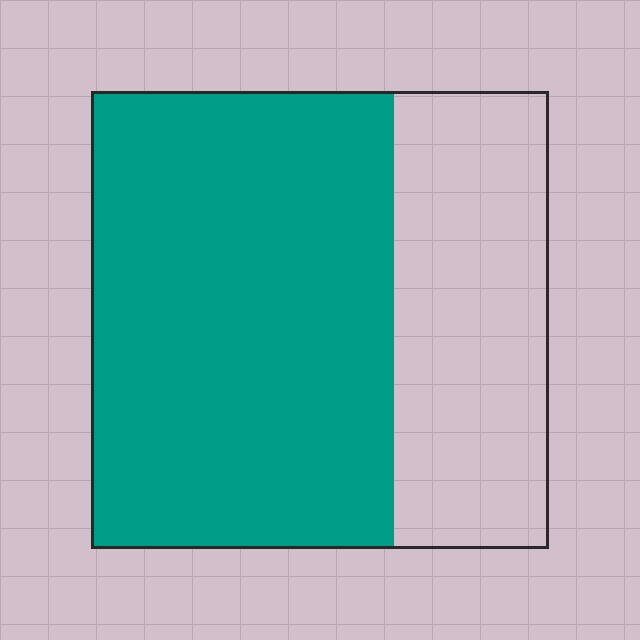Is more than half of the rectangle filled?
Yes.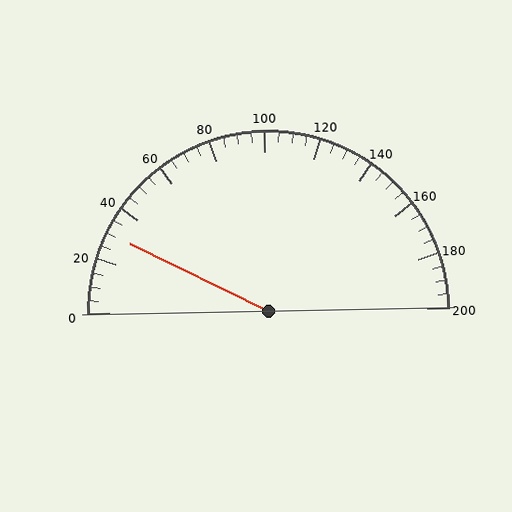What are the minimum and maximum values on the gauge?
The gauge ranges from 0 to 200.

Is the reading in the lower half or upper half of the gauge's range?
The reading is in the lower half of the range (0 to 200).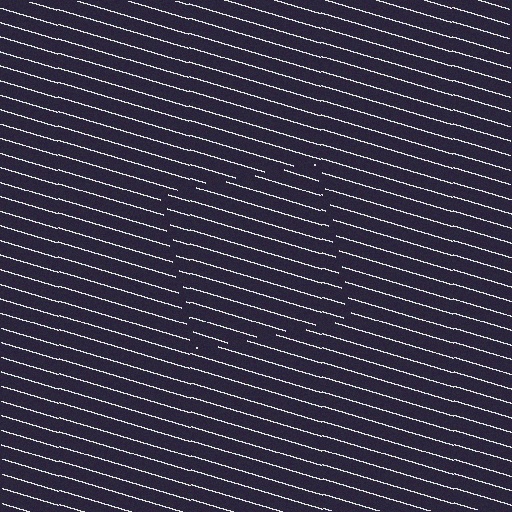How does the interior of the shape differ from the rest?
The interior of the shape contains the same grating, shifted by half a period — the contour is defined by the phase discontinuity where line-ends from the inner and outer gratings abut.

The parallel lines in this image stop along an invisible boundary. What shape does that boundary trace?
An illusory square. The interior of the shape contains the same grating, shifted by half a period — the contour is defined by the phase discontinuity where line-ends from the inner and outer gratings abut.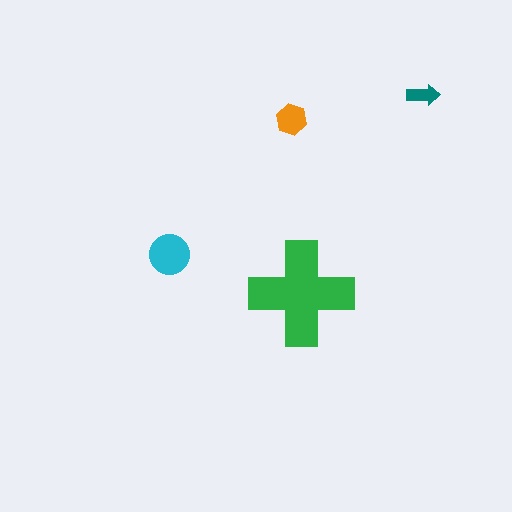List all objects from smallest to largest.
The teal arrow, the orange hexagon, the cyan circle, the green cross.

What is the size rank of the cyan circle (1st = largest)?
2nd.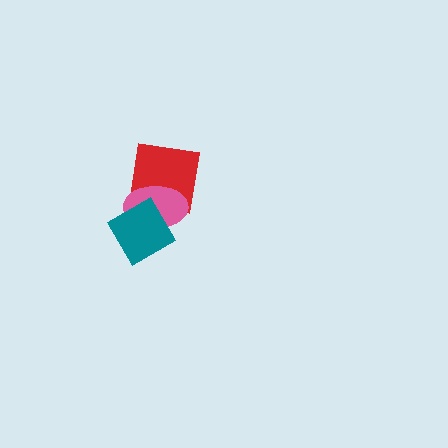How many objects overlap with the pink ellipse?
2 objects overlap with the pink ellipse.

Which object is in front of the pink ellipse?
The teal diamond is in front of the pink ellipse.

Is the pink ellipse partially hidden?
Yes, it is partially covered by another shape.